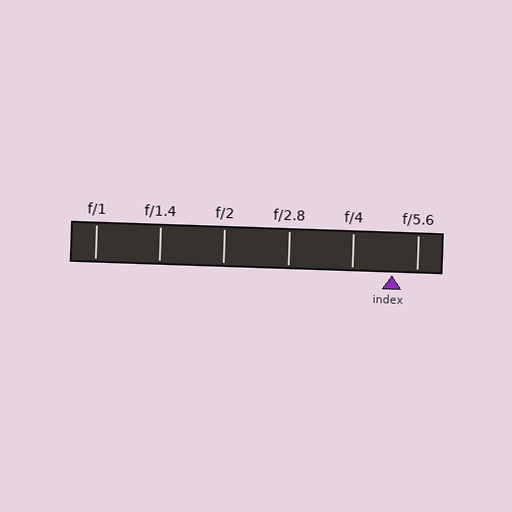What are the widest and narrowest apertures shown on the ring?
The widest aperture shown is f/1 and the narrowest is f/5.6.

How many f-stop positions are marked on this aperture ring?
There are 6 f-stop positions marked.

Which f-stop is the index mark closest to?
The index mark is closest to f/5.6.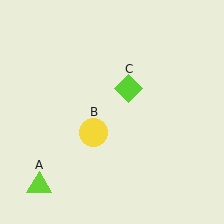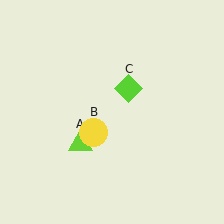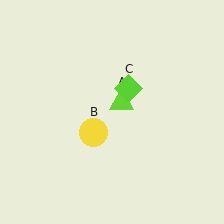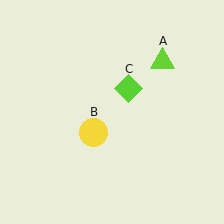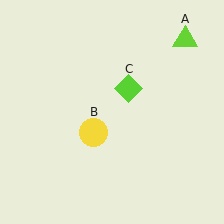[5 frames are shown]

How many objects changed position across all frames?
1 object changed position: lime triangle (object A).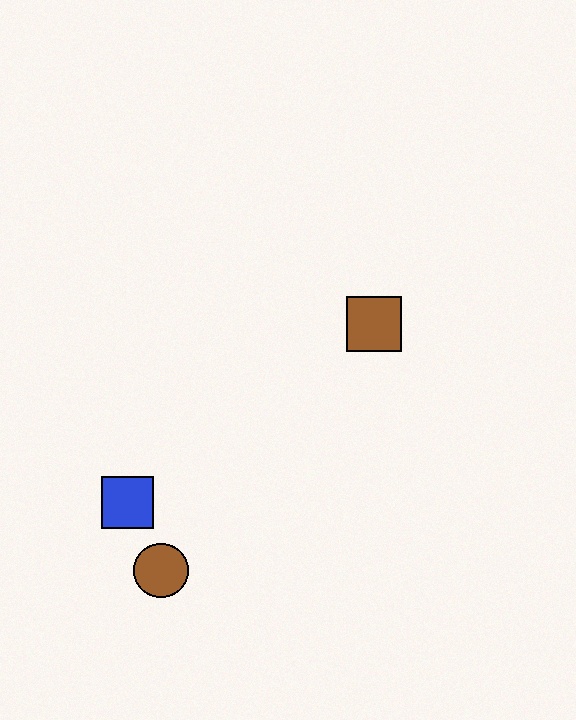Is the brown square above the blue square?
Yes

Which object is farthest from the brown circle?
The brown square is farthest from the brown circle.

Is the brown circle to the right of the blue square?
Yes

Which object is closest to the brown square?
The blue square is closest to the brown square.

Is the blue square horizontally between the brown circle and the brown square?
No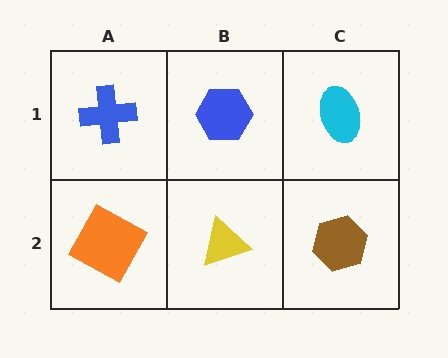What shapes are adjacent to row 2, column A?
A blue cross (row 1, column A), a yellow triangle (row 2, column B).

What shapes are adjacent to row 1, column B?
A yellow triangle (row 2, column B), a blue cross (row 1, column A), a cyan ellipse (row 1, column C).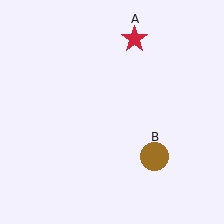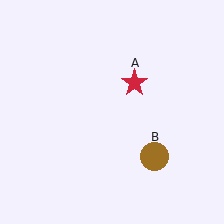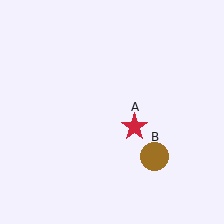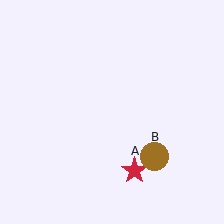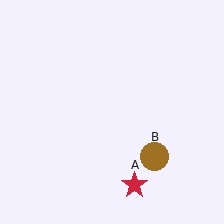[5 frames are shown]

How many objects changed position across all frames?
1 object changed position: red star (object A).